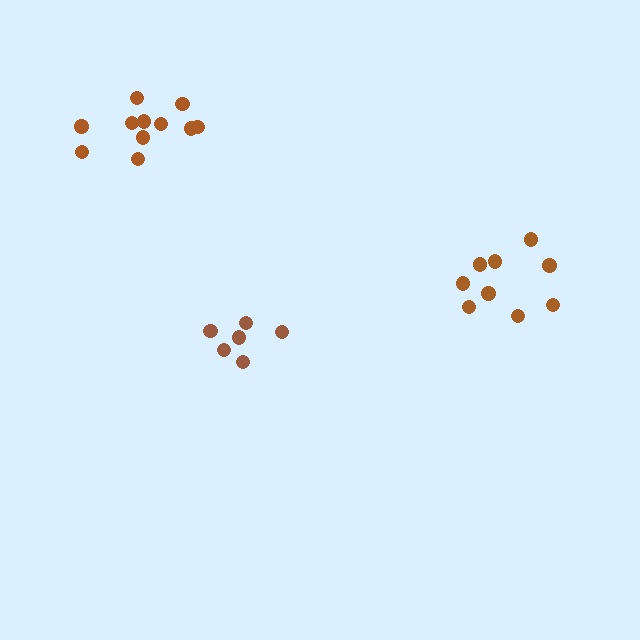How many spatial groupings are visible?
There are 3 spatial groupings.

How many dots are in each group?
Group 1: 6 dots, Group 2: 11 dots, Group 3: 9 dots (26 total).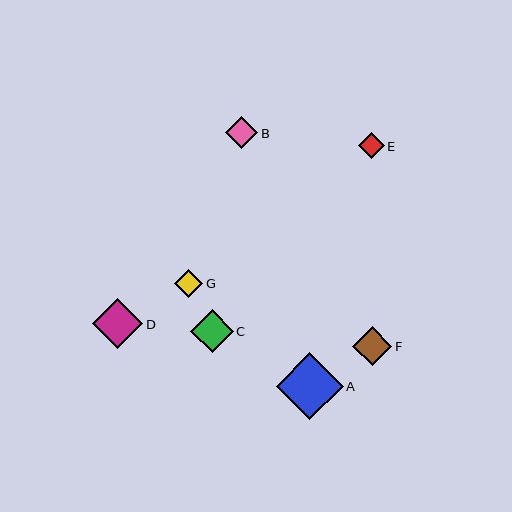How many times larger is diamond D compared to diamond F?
Diamond D is approximately 1.3 times the size of diamond F.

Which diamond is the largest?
Diamond A is the largest with a size of approximately 67 pixels.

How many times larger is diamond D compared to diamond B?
Diamond D is approximately 1.5 times the size of diamond B.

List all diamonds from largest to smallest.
From largest to smallest: A, D, C, F, B, G, E.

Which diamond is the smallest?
Diamond E is the smallest with a size of approximately 25 pixels.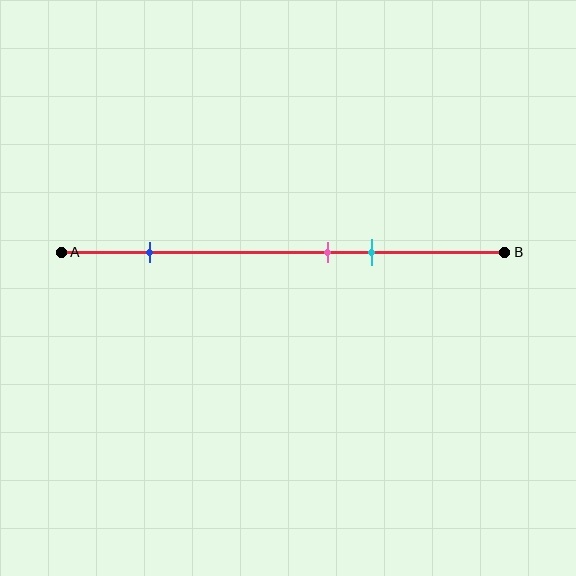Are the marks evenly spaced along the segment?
No, the marks are not evenly spaced.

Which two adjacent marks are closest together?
The pink and cyan marks are the closest adjacent pair.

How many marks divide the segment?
There are 3 marks dividing the segment.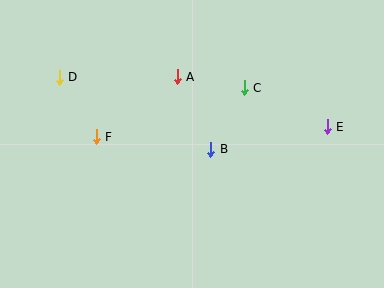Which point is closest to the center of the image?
Point B at (211, 149) is closest to the center.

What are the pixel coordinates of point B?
Point B is at (211, 149).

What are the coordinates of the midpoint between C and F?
The midpoint between C and F is at (170, 112).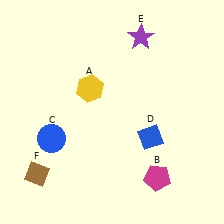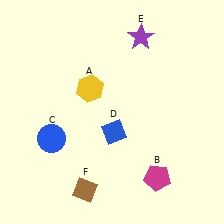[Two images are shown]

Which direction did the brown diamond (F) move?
The brown diamond (F) moved right.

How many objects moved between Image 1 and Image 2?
2 objects moved between the two images.